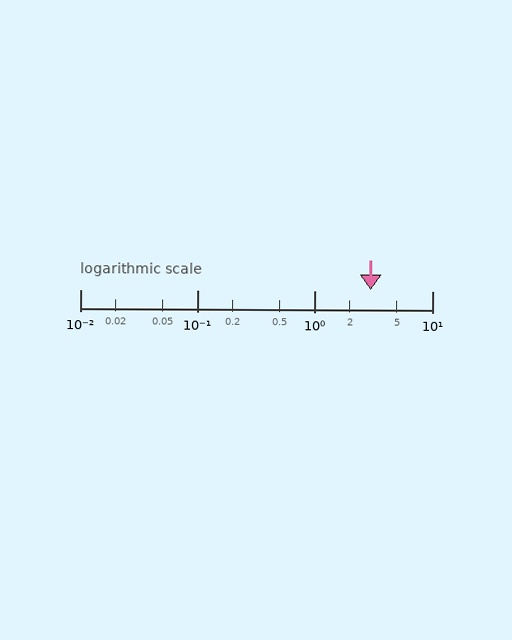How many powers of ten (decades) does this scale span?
The scale spans 3 decades, from 0.01 to 10.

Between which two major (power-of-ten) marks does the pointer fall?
The pointer is between 1 and 10.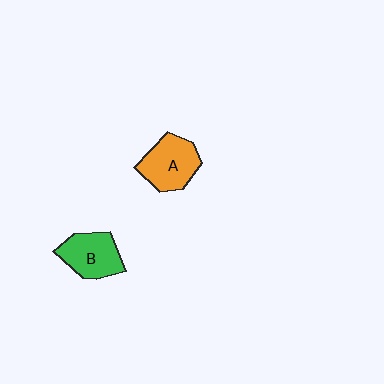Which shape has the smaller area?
Shape B (green).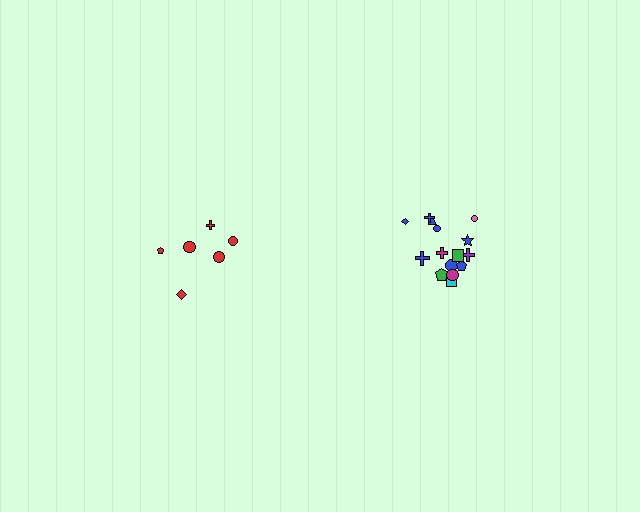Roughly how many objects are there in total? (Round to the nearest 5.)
Roughly 20 objects in total.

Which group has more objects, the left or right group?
The right group.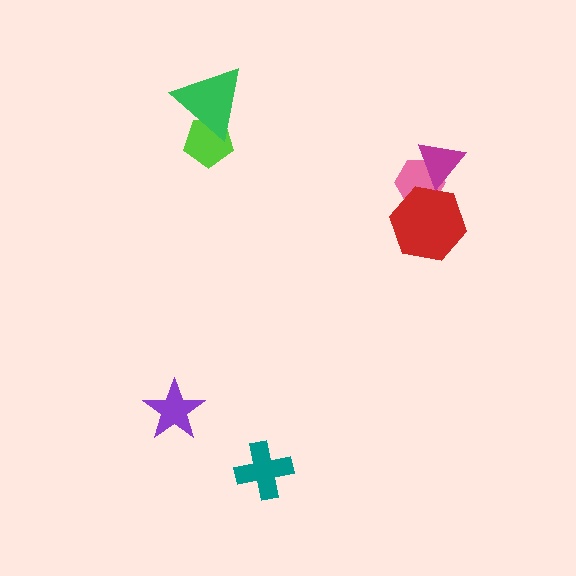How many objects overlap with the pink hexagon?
2 objects overlap with the pink hexagon.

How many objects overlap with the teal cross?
0 objects overlap with the teal cross.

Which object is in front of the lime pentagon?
The green triangle is in front of the lime pentagon.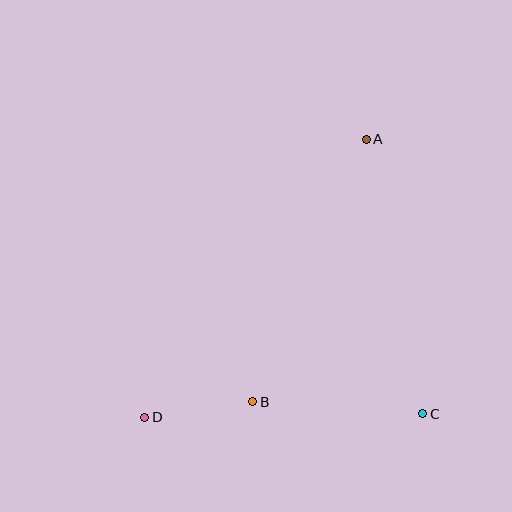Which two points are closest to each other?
Points B and D are closest to each other.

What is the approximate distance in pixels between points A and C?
The distance between A and C is approximately 281 pixels.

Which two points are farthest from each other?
Points A and D are farthest from each other.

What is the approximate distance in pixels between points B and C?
The distance between B and C is approximately 170 pixels.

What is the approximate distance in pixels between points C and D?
The distance between C and D is approximately 278 pixels.